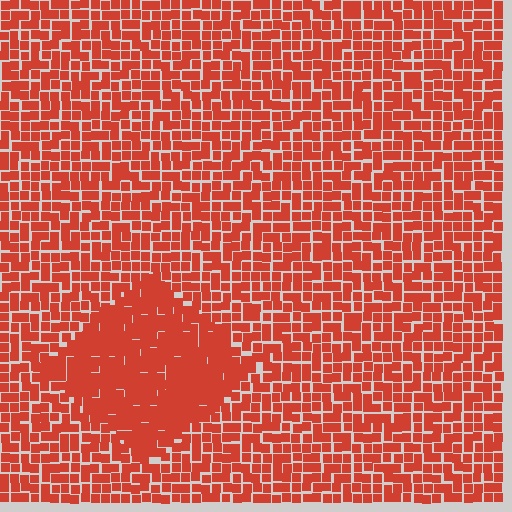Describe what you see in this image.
The image contains small red elements arranged at two different densities. A diamond-shaped region is visible where the elements are more densely packed than the surrounding area.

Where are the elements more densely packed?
The elements are more densely packed inside the diamond boundary.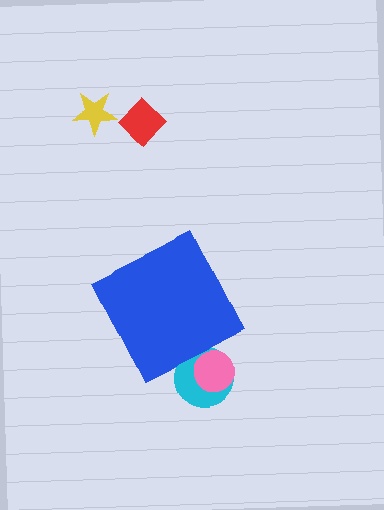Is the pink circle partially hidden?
Yes, the pink circle is partially hidden behind the blue diamond.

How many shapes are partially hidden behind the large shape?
2 shapes are partially hidden.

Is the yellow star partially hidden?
No, the yellow star is fully visible.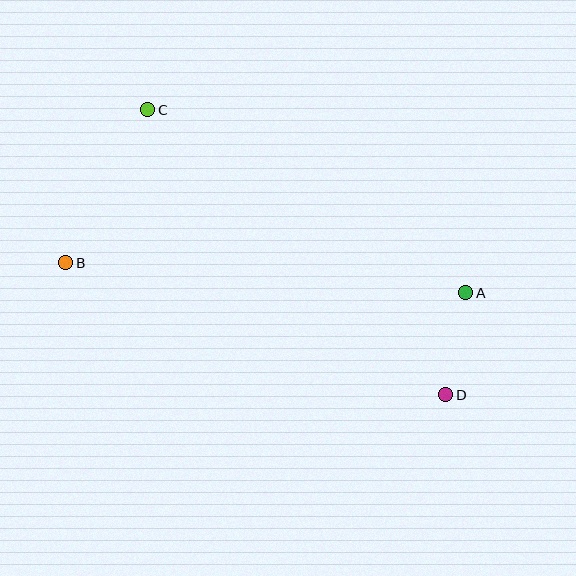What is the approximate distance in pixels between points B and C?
The distance between B and C is approximately 174 pixels.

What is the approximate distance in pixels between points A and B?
The distance between A and B is approximately 401 pixels.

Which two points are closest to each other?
Points A and D are closest to each other.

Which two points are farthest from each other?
Points C and D are farthest from each other.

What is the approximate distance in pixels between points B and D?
The distance between B and D is approximately 402 pixels.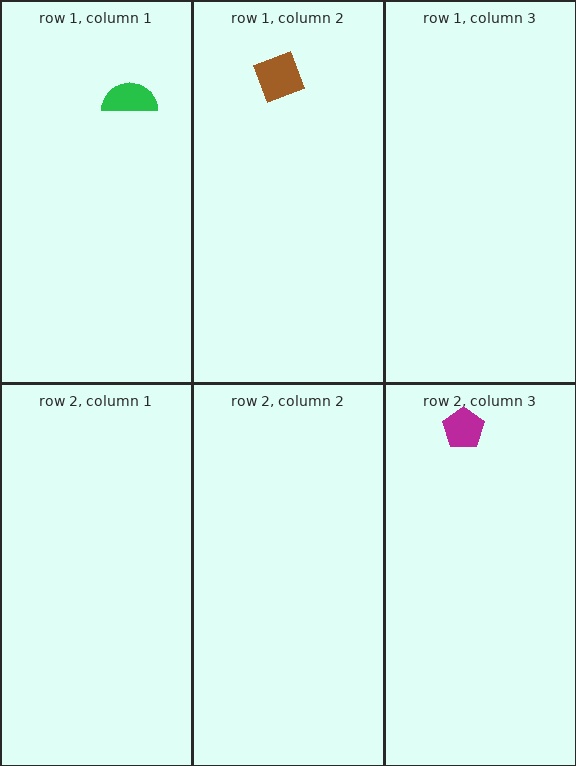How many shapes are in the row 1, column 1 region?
1.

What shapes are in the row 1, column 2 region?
The brown diamond.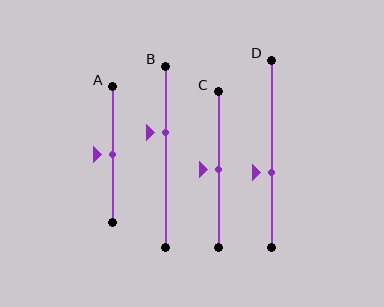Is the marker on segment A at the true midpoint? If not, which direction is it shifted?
Yes, the marker on segment A is at the true midpoint.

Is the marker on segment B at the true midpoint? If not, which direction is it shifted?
No, the marker on segment B is shifted upward by about 13% of the segment length.